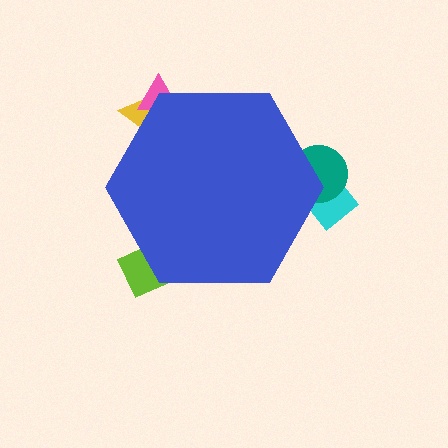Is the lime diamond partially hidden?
Yes, the lime diamond is partially hidden behind the blue hexagon.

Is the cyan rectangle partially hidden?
Yes, the cyan rectangle is partially hidden behind the blue hexagon.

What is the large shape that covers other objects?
A blue hexagon.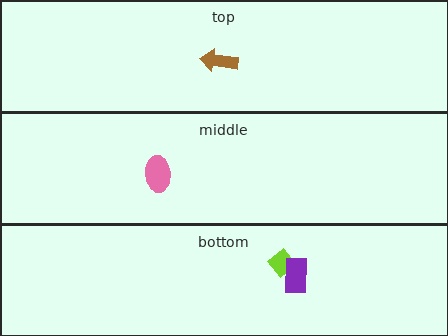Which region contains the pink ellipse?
The middle region.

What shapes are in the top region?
The brown arrow.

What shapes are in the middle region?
The pink ellipse.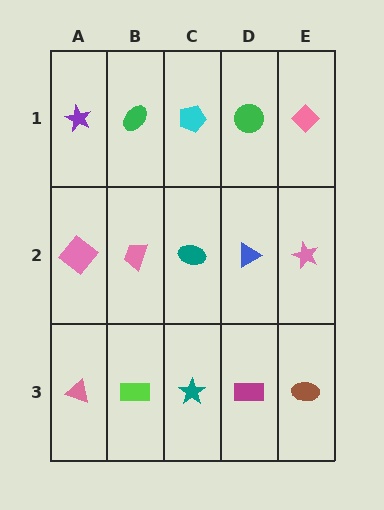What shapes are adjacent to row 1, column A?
A pink diamond (row 2, column A), a green ellipse (row 1, column B).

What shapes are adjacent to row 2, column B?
A green ellipse (row 1, column B), a lime rectangle (row 3, column B), a pink diamond (row 2, column A), a teal ellipse (row 2, column C).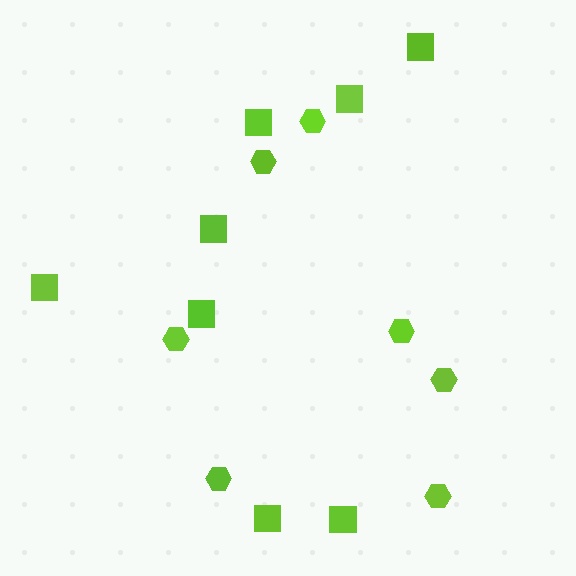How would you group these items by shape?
There are 2 groups: one group of squares (8) and one group of hexagons (7).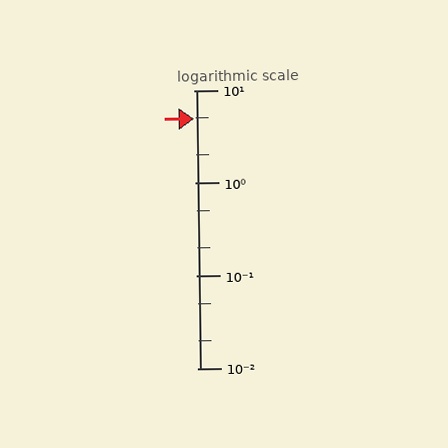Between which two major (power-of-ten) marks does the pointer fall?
The pointer is between 1 and 10.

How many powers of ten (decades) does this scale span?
The scale spans 3 decades, from 0.01 to 10.